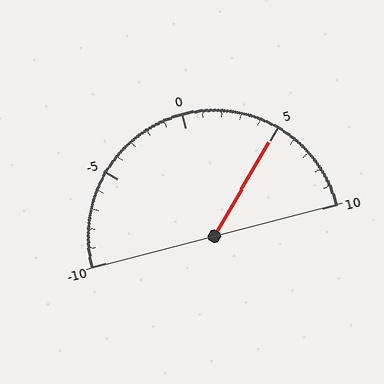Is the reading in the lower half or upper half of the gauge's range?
The reading is in the upper half of the range (-10 to 10).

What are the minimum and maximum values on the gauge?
The gauge ranges from -10 to 10.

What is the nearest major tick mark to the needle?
The nearest major tick mark is 5.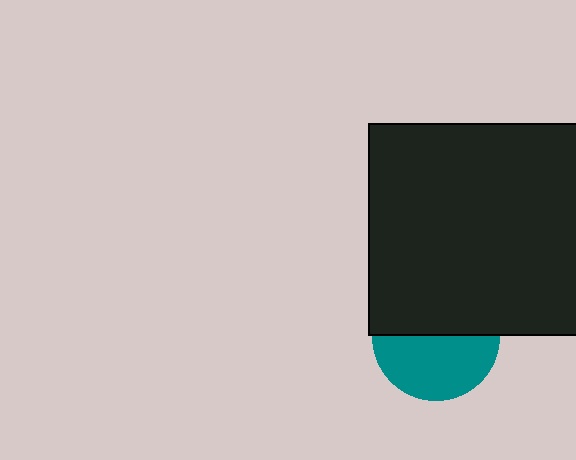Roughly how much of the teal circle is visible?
About half of it is visible (roughly 51%).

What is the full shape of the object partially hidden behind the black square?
The partially hidden object is a teal circle.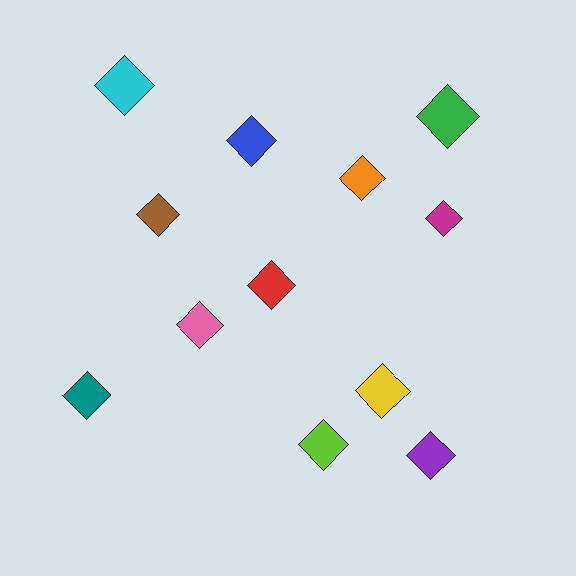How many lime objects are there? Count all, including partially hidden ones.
There is 1 lime object.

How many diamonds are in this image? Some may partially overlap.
There are 12 diamonds.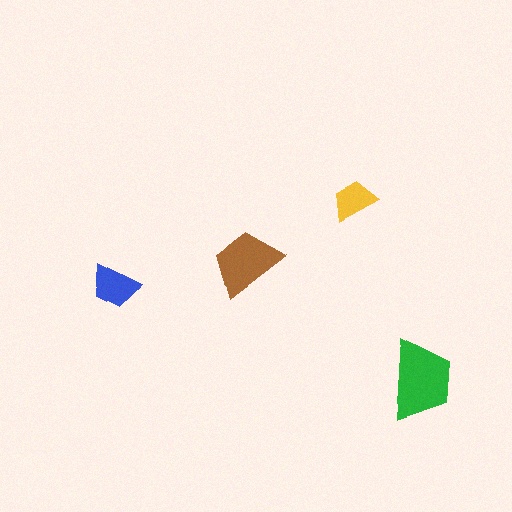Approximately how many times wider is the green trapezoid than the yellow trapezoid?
About 2 times wider.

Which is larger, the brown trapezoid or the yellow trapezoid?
The brown one.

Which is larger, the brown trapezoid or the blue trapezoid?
The brown one.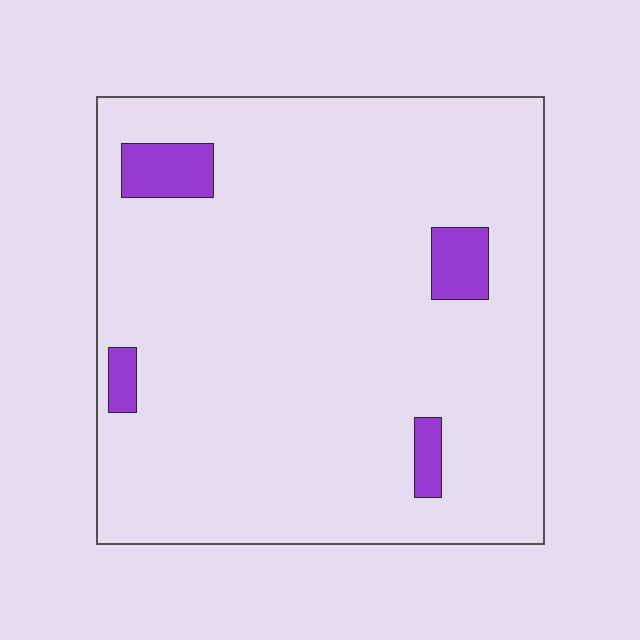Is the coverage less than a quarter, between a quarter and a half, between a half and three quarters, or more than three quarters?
Less than a quarter.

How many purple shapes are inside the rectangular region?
4.